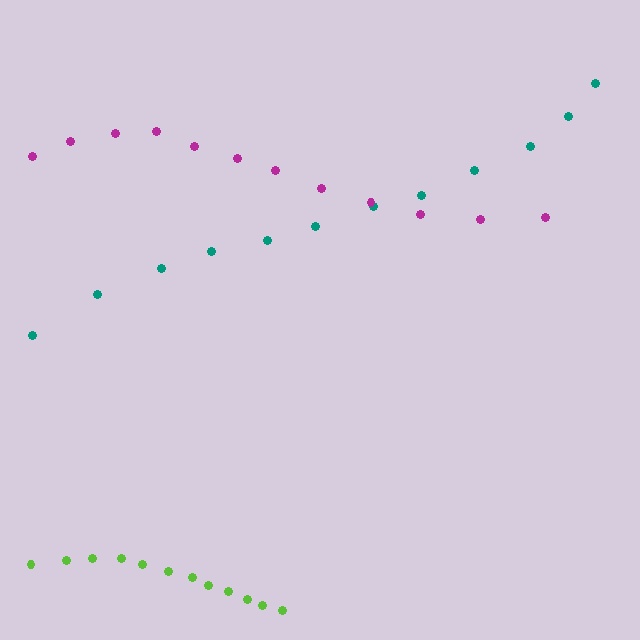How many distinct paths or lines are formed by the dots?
There are 3 distinct paths.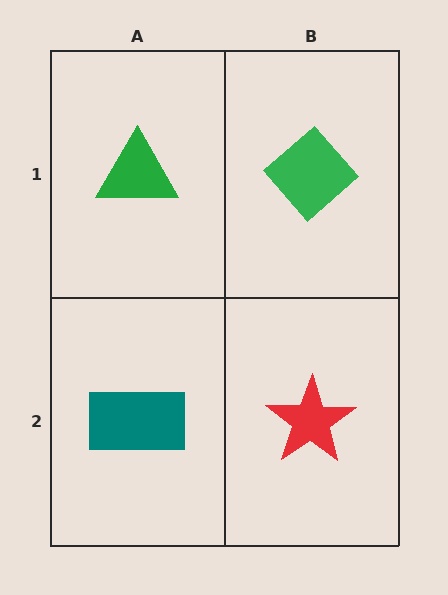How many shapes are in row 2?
2 shapes.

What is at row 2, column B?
A red star.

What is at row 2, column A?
A teal rectangle.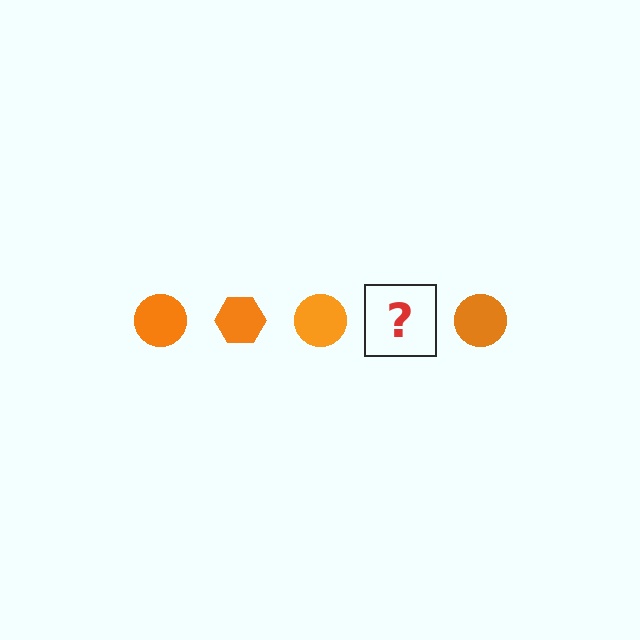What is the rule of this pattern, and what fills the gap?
The rule is that the pattern cycles through circle, hexagon shapes in orange. The gap should be filled with an orange hexagon.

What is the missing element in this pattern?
The missing element is an orange hexagon.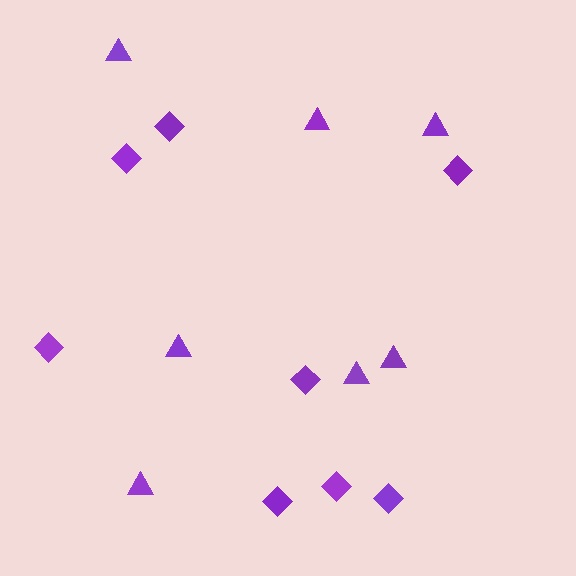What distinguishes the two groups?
There are 2 groups: one group of diamonds (8) and one group of triangles (7).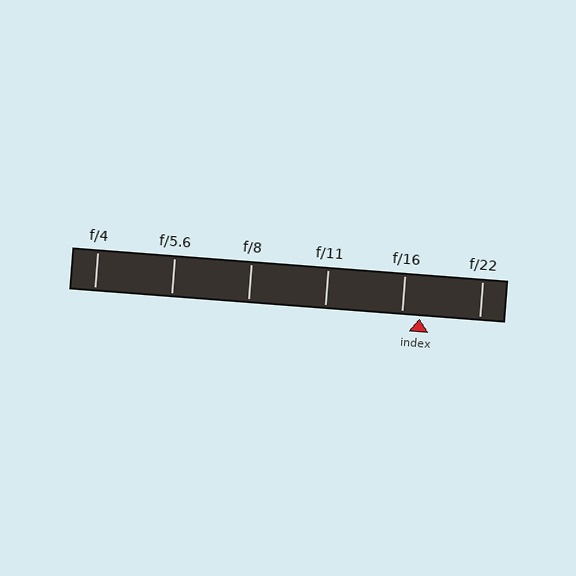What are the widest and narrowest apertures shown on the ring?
The widest aperture shown is f/4 and the narrowest is f/22.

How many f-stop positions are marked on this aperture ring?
There are 6 f-stop positions marked.